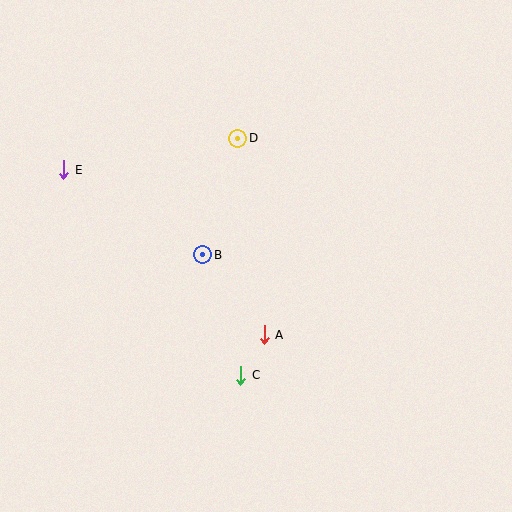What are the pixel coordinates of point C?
Point C is at (241, 375).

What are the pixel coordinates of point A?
Point A is at (264, 335).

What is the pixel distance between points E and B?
The distance between E and B is 162 pixels.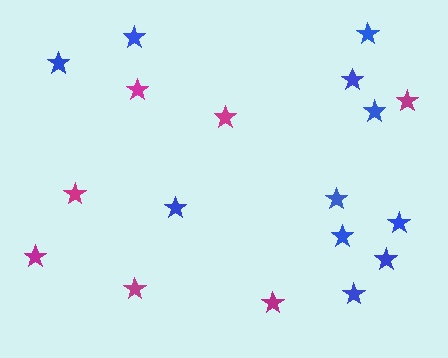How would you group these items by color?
There are 2 groups: one group of magenta stars (7) and one group of blue stars (11).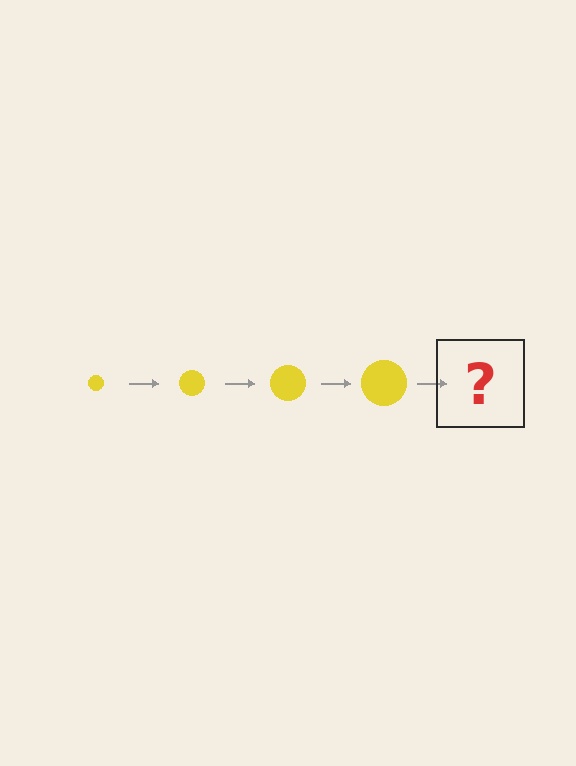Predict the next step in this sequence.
The next step is a yellow circle, larger than the previous one.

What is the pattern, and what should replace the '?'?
The pattern is that the circle gets progressively larger each step. The '?' should be a yellow circle, larger than the previous one.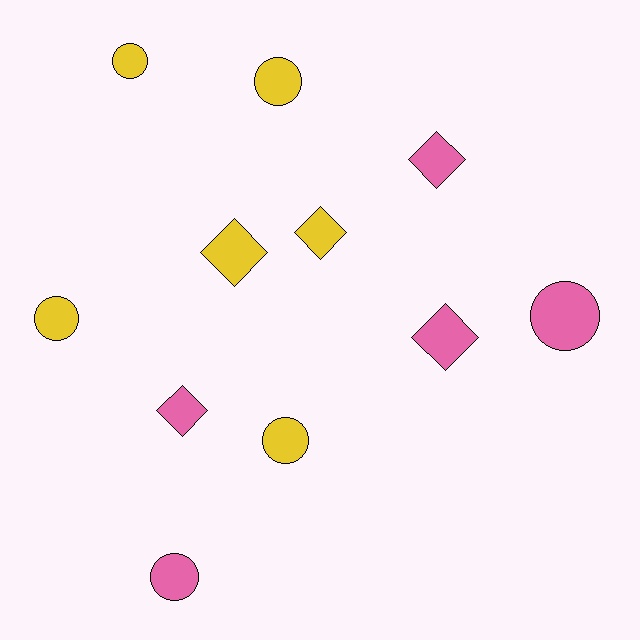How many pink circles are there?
There are 2 pink circles.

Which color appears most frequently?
Yellow, with 6 objects.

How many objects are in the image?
There are 11 objects.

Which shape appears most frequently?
Circle, with 6 objects.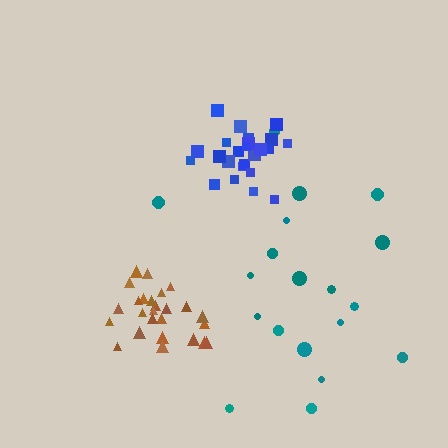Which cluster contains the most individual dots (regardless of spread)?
Brown (26).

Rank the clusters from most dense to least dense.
blue, brown, teal.